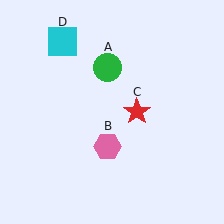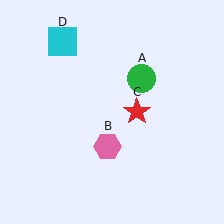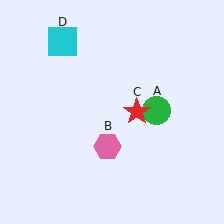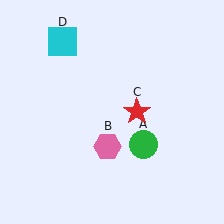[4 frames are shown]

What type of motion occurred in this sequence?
The green circle (object A) rotated clockwise around the center of the scene.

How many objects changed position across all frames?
1 object changed position: green circle (object A).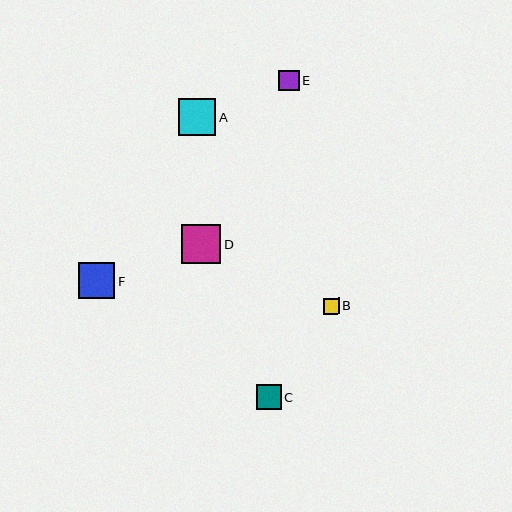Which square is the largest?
Square D is the largest with a size of approximately 39 pixels.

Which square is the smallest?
Square B is the smallest with a size of approximately 16 pixels.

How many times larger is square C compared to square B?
Square C is approximately 1.6 times the size of square B.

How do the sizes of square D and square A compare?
Square D and square A are approximately the same size.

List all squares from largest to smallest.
From largest to smallest: D, A, F, C, E, B.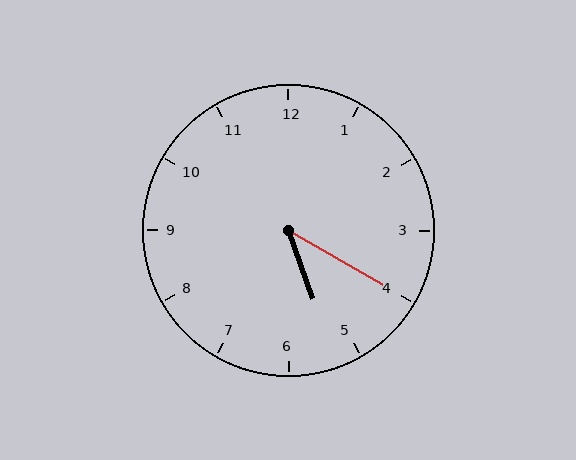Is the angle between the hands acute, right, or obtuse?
It is acute.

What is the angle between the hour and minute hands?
Approximately 40 degrees.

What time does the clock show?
5:20.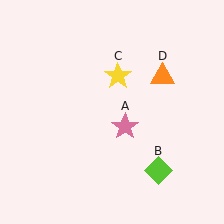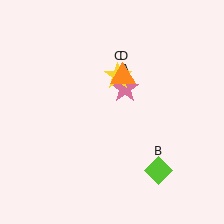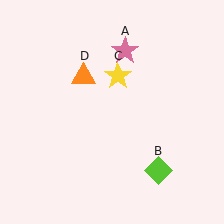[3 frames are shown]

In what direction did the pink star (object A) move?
The pink star (object A) moved up.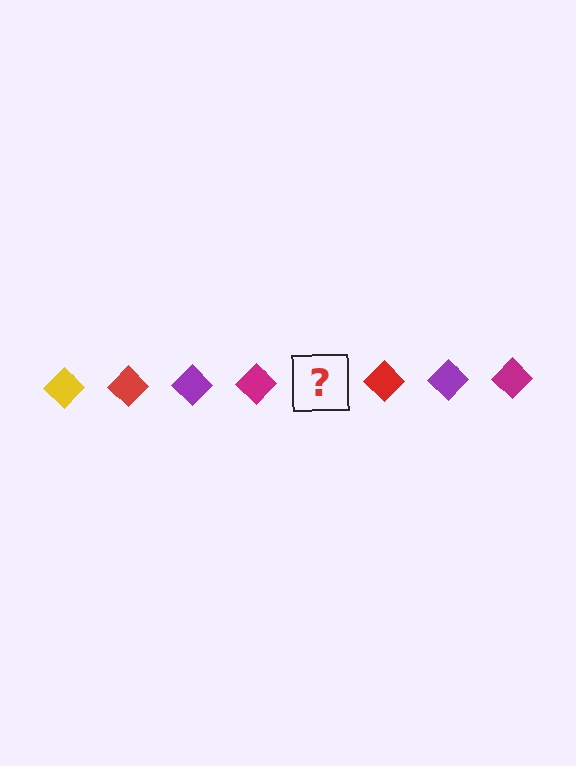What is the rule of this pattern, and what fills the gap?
The rule is that the pattern cycles through yellow, red, purple, magenta diamonds. The gap should be filled with a yellow diamond.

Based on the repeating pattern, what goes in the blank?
The blank should be a yellow diamond.